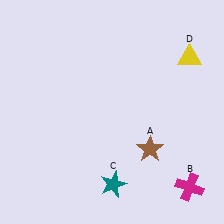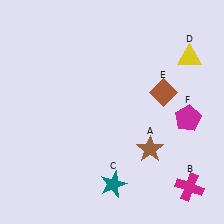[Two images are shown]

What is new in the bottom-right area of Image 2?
A magenta pentagon (F) was added in the bottom-right area of Image 2.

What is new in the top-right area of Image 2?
A brown diamond (E) was added in the top-right area of Image 2.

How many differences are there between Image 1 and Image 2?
There are 2 differences between the two images.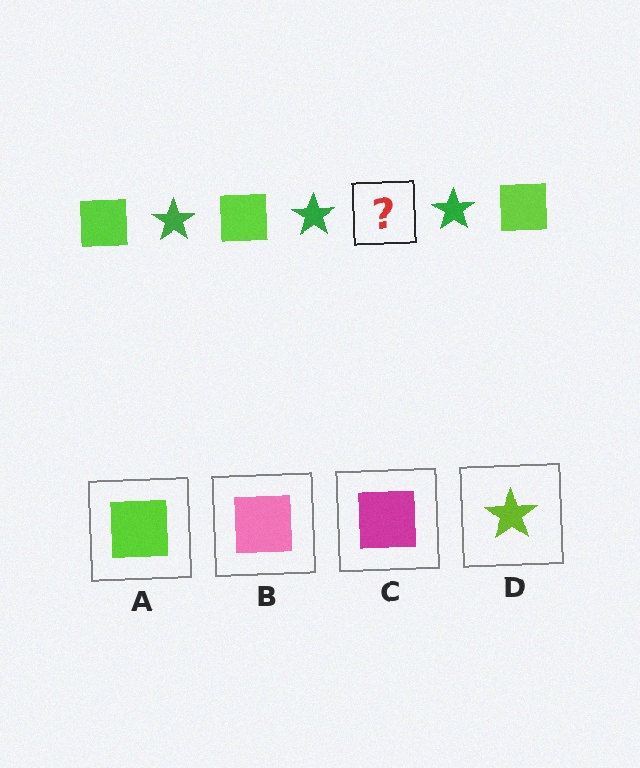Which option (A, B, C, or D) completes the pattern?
A.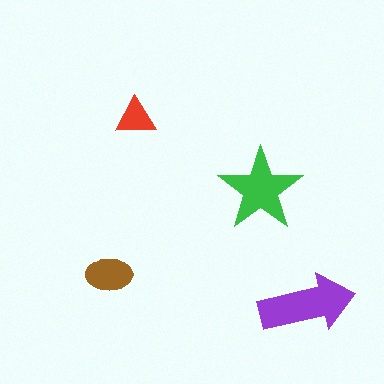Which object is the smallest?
The red triangle.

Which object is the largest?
The purple arrow.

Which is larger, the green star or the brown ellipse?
The green star.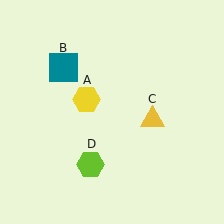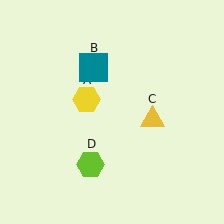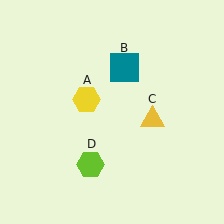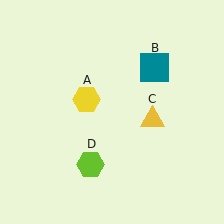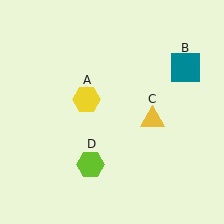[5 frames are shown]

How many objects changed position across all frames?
1 object changed position: teal square (object B).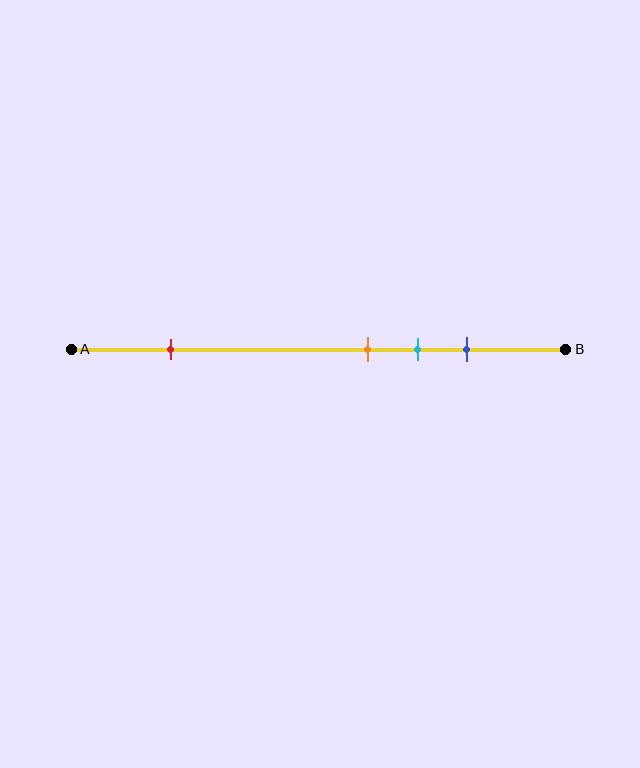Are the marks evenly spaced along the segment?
No, the marks are not evenly spaced.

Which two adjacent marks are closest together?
The orange and cyan marks are the closest adjacent pair.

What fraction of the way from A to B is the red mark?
The red mark is approximately 20% (0.2) of the way from A to B.